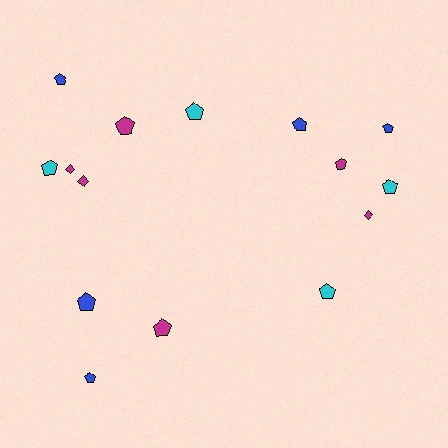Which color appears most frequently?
Magenta, with 6 objects.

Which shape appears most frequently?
Pentagon, with 12 objects.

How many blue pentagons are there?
There are 5 blue pentagons.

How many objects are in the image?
There are 15 objects.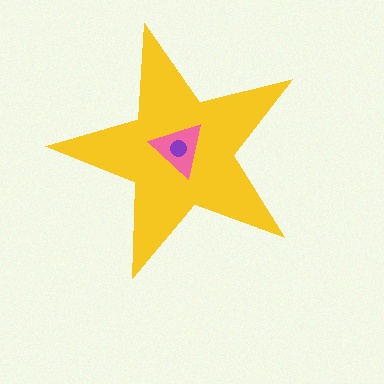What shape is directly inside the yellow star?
The pink triangle.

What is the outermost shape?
The yellow star.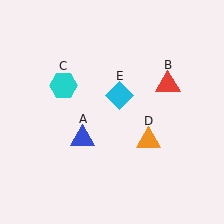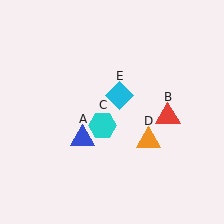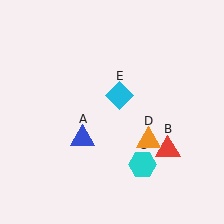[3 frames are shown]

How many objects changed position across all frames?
2 objects changed position: red triangle (object B), cyan hexagon (object C).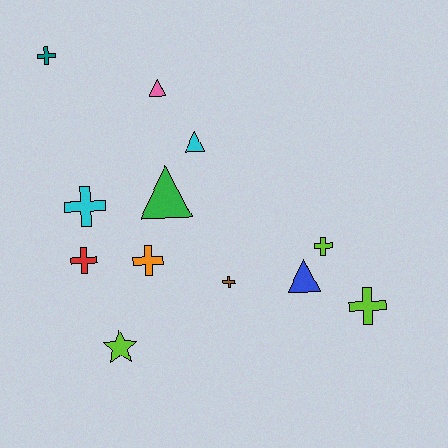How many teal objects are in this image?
There is 1 teal object.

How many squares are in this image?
There are no squares.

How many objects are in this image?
There are 12 objects.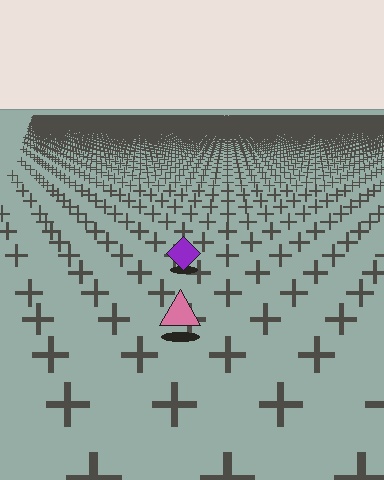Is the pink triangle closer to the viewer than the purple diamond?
Yes. The pink triangle is closer — you can tell from the texture gradient: the ground texture is coarser near it.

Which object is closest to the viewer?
The pink triangle is closest. The texture marks near it are larger and more spread out.